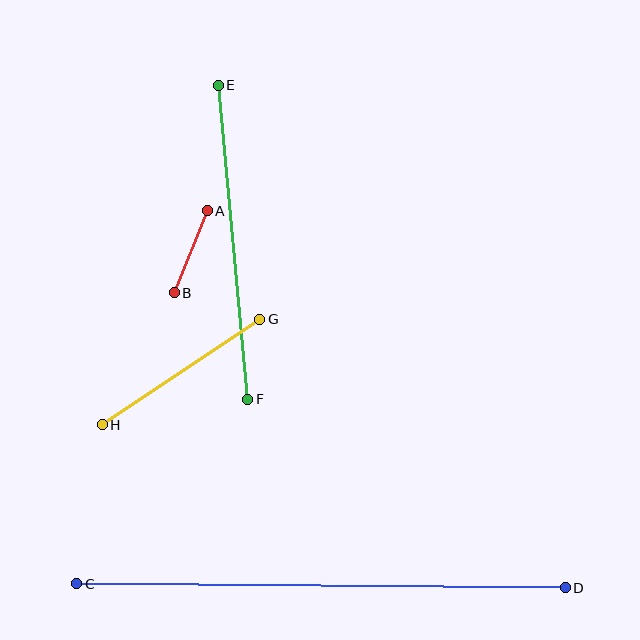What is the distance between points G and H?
The distance is approximately 189 pixels.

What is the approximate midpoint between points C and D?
The midpoint is at approximately (321, 586) pixels.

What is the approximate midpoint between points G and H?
The midpoint is at approximately (181, 372) pixels.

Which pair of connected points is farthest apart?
Points C and D are farthest apart.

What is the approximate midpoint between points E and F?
The midpoint is at approximately (233, 242) pixels.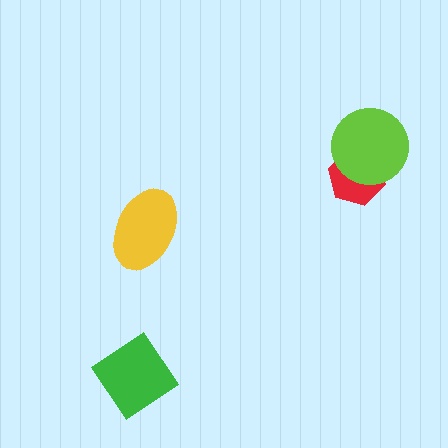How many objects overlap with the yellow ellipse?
0 objects overlap with the yellow ellipse.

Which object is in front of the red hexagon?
The lime circle is in front of the red hexagon.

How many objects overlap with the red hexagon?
1 object overlaps with the red hexagon.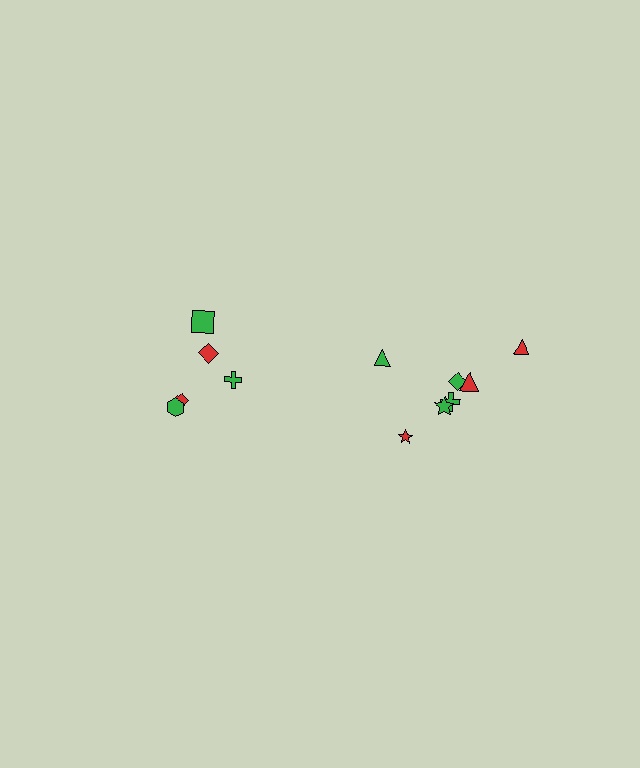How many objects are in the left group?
There are 5 objects.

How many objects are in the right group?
There are 7 objects.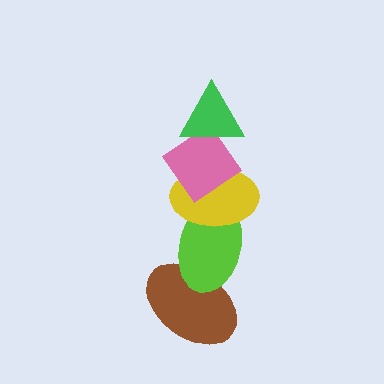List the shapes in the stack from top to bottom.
From top to bottom: the green triangle, the pink diamond, the yellow ellipse, the lime ellipse, the brown ellipse.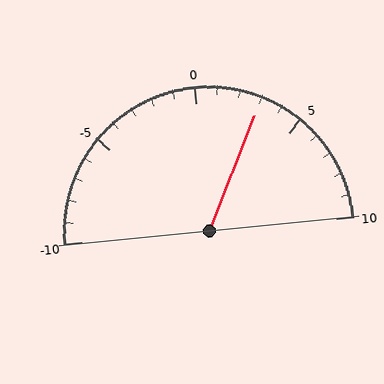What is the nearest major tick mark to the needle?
The nearest major tick mark is 5.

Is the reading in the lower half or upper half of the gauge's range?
The reading is in the upper half of the range (-10 to 10).